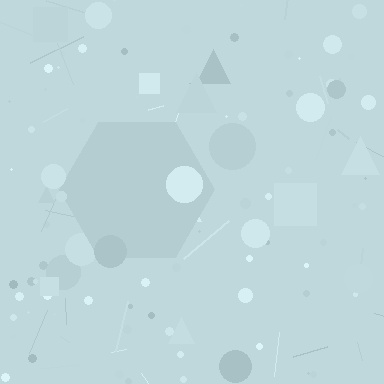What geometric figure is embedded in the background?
A hexagon is embedded in the background.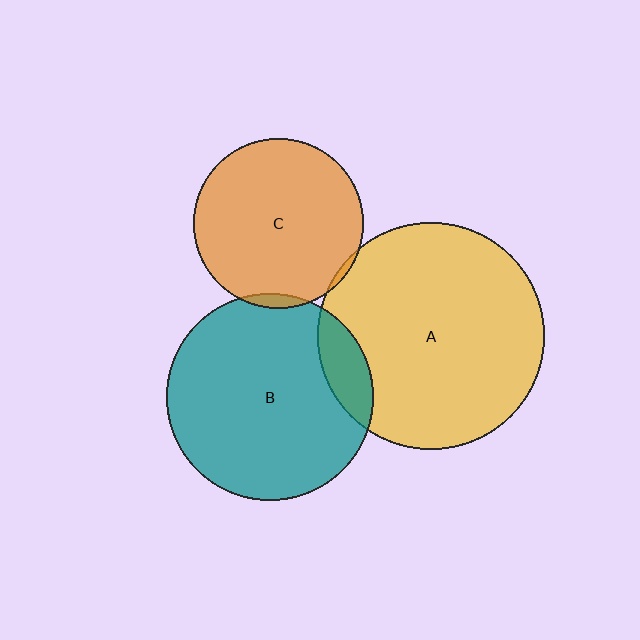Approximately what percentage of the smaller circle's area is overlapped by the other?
Approximately 5%.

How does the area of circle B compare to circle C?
Approximately 1.5 times.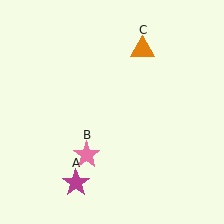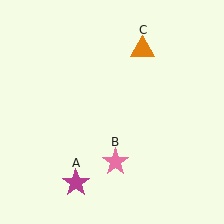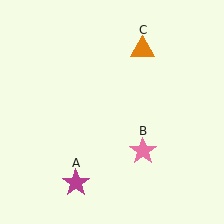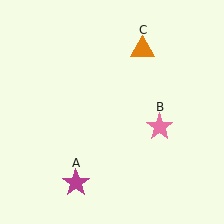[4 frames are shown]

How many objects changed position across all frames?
1 object changed position: pink star (object B).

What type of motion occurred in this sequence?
The pink star (object B) rotated counterclockwise around the center of the scene.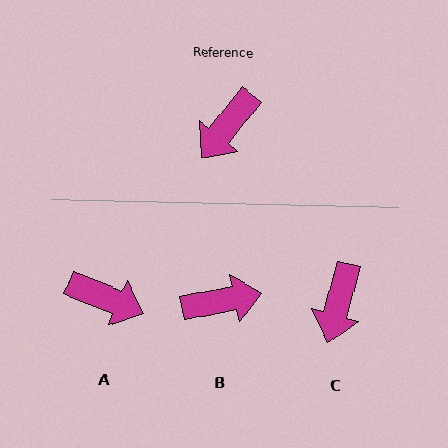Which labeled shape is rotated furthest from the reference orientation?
B, about 140 degrees away.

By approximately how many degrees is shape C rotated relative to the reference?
Approximately 24 degrees counter-clockwise.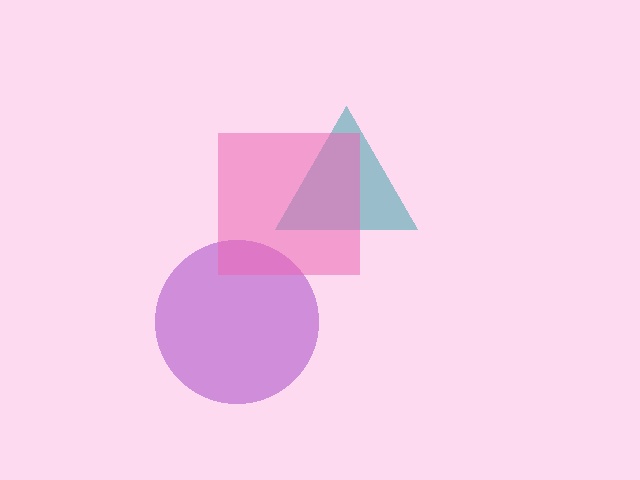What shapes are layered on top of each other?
The layered shapes are: a teal triangle, a purple circle, a pink square.